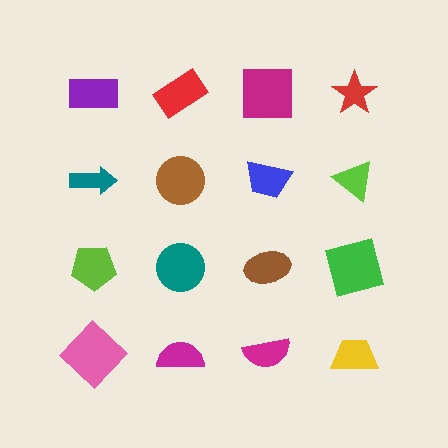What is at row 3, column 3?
A brown ellipse.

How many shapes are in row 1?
4 shapes.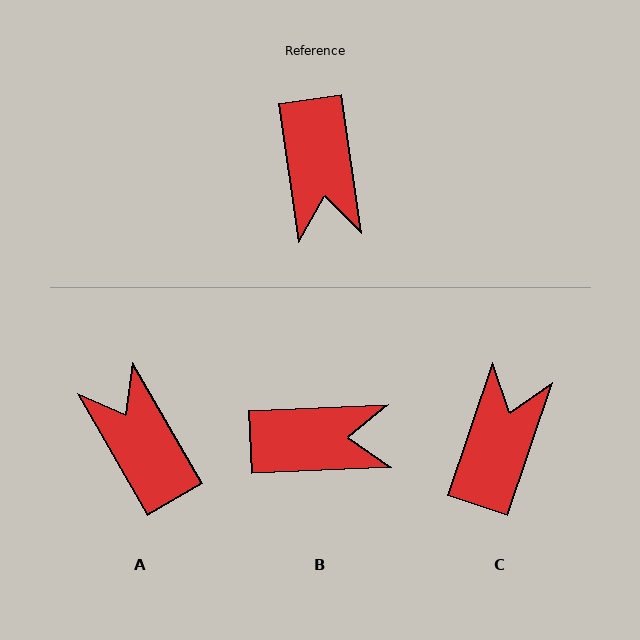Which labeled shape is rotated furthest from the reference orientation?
A, about 158 degrees away.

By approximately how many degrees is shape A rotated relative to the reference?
Approximately 158 degrees clockwise.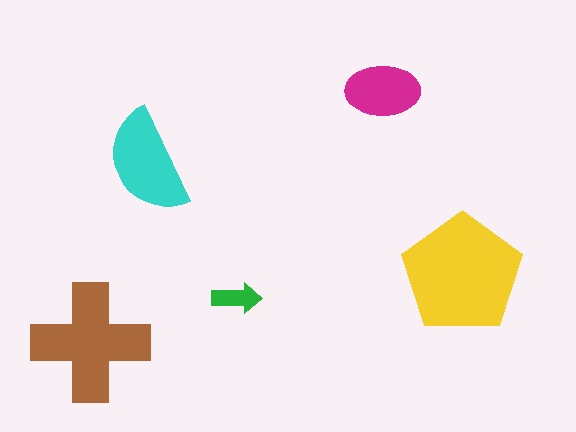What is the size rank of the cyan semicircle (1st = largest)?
3rd.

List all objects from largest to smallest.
The yellow pentagon, the brown cross, the cyan semicircle, the magenta ellipse, the green arrow.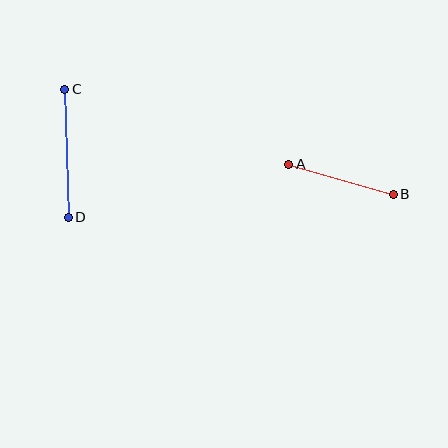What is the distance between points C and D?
The distance is approximately 128 pixels.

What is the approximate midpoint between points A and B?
The midpoint is at approximately (341, 179) pixels.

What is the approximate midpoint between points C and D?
The midpoint is at approximately (67, 153) pixels.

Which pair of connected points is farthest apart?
Points C and D are farthest apart.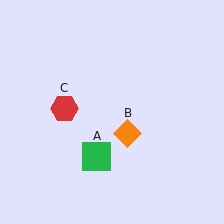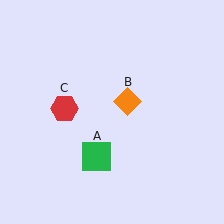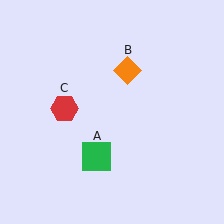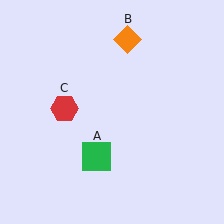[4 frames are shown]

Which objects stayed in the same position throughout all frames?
Green square (object A) and red hexagon (object C) remained stationary.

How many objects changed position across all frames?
1 object changed position: orange diamond (object B).